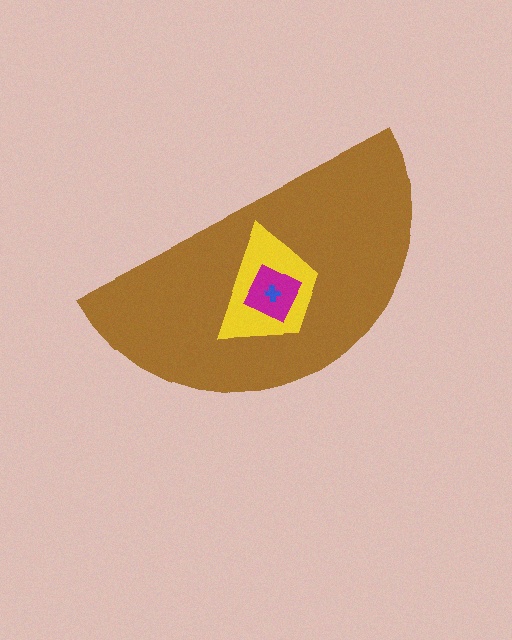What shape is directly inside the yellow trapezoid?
The magenta diamond.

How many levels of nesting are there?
4.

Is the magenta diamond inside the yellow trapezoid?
Yes.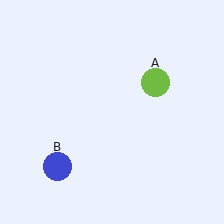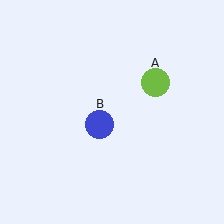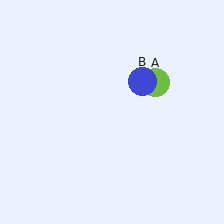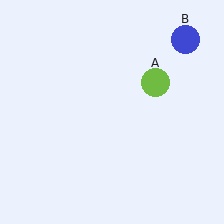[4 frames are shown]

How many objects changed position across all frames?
1 object changed position: blue circle (object B).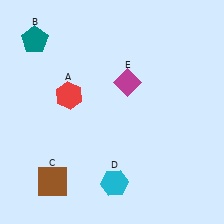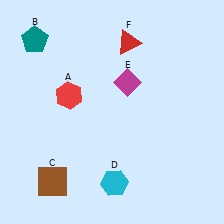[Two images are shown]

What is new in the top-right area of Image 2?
A red triangle (F) was added in the top-right area of Image 2.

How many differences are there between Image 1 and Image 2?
There is 1 difference between the two images.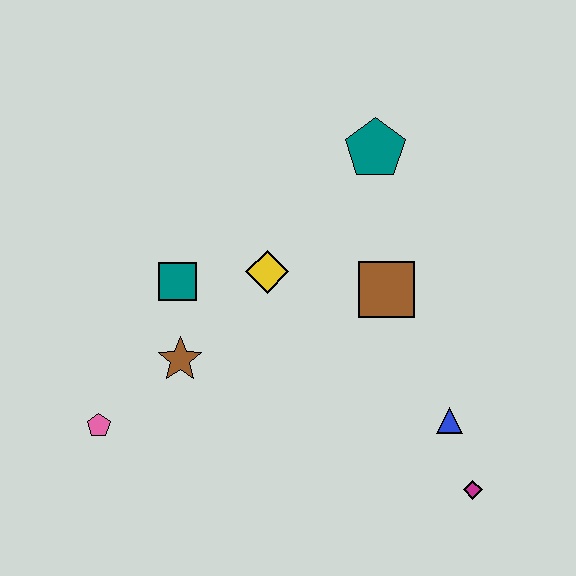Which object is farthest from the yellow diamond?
The magenta diamond is farthest from the yellow diamond.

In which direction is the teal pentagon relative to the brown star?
The teal pentagon is above the brown star.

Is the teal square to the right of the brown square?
No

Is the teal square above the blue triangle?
Yes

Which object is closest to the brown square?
The yellow diamond is closest to the brown square.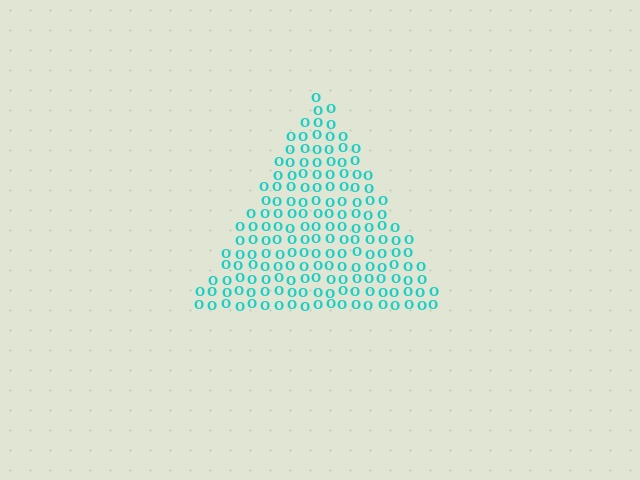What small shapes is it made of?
It is made of small letter O's.